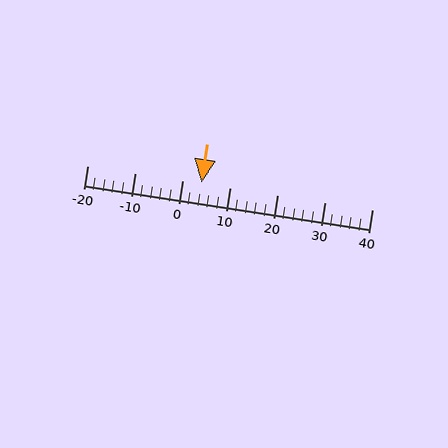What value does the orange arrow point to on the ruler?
The orange arrow points to approximately 4.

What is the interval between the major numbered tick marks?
The major tick marks are spaced 10 units apart.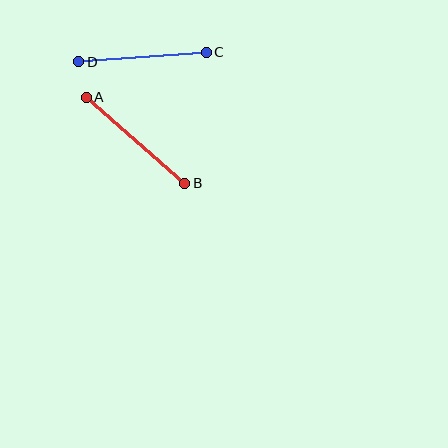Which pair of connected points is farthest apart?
Points A and B are farthest apart.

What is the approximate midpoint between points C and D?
The midpoint is at approximately (142, 57) pixels.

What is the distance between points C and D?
The distance is approximately 128 pixels.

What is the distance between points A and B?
The distance is approximately 131 pixels.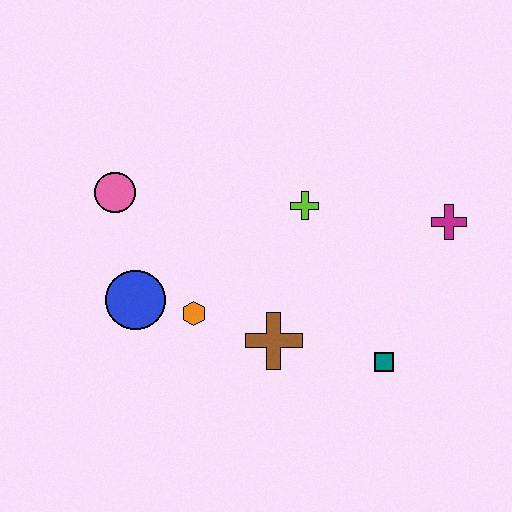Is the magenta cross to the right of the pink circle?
Yes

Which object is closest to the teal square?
The brown cross is closest to the teal square.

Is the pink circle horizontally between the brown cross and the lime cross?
No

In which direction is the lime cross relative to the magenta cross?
The lime cross is to the left of the magenta cross.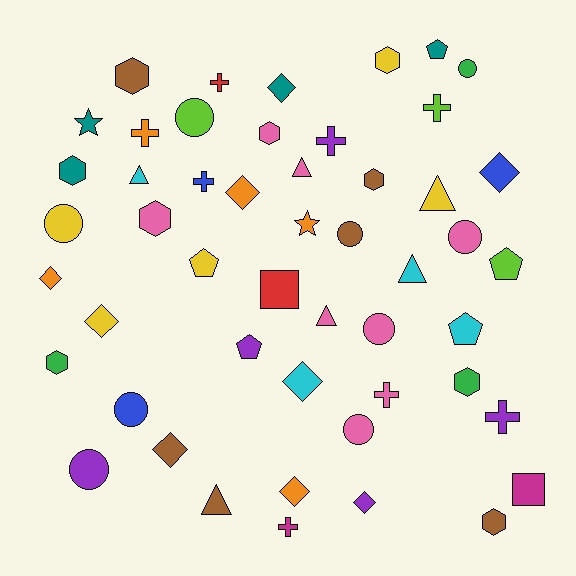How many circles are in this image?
There are 9 circles.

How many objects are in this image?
There are 50 objects.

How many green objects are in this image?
There are 3 green objects.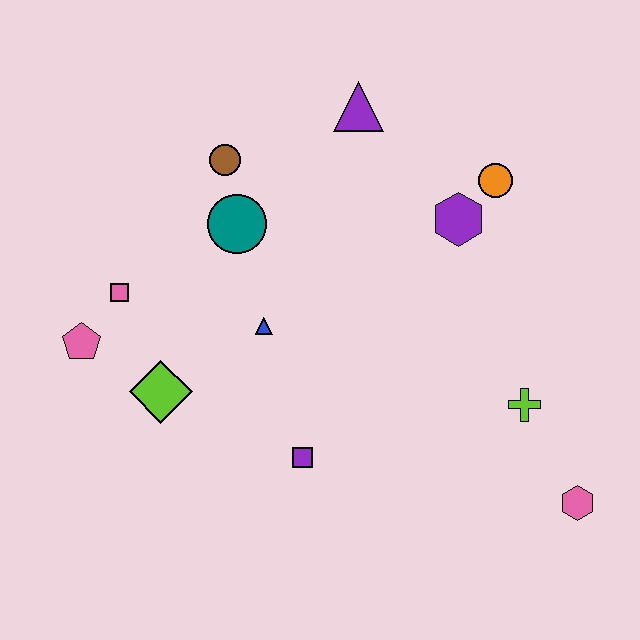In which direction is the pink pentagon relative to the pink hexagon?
The pink pentagon is to the left of the pink hexagon.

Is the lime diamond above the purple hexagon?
No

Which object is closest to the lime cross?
The pink hexagon is closest to the lime cross.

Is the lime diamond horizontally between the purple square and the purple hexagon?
No